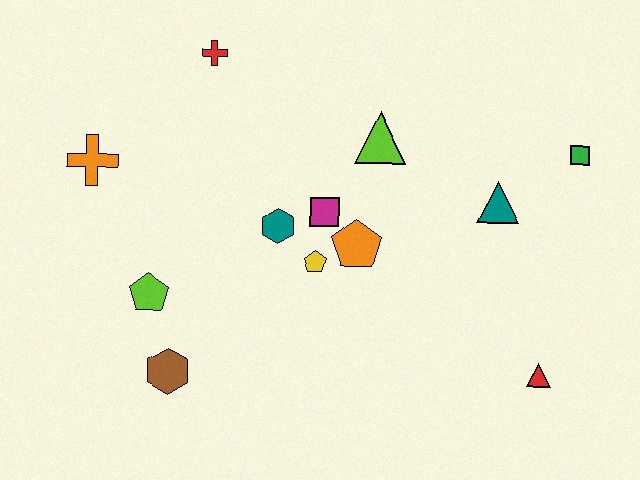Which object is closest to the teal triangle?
The green square is closest to the teal triangle.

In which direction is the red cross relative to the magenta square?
The red cross is above the magenta square.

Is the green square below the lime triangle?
Yes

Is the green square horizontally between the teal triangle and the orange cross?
No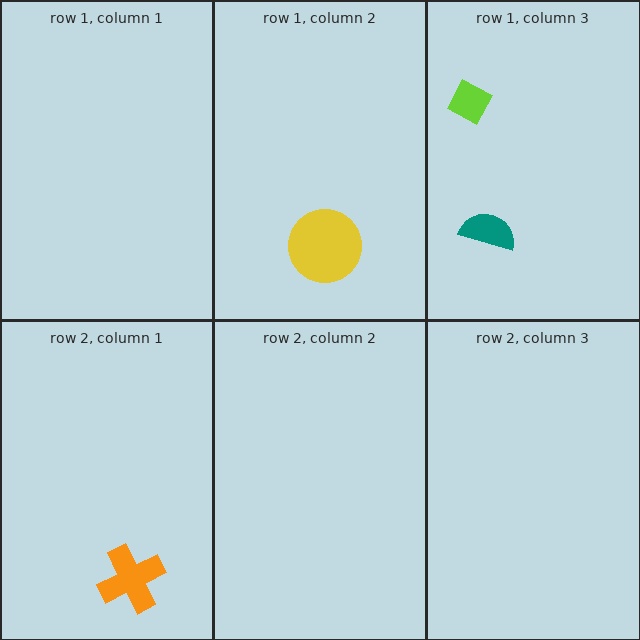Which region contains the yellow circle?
The row 1, column 2 region.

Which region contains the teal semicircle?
The row 1, column 3 region.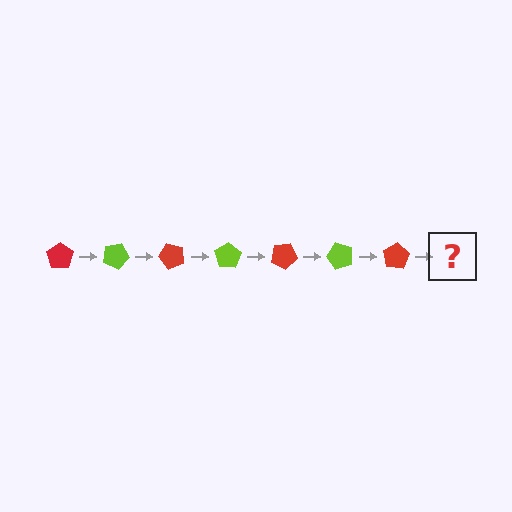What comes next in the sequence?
The next element should be a lime pentagon, rotated 175 degrees from the start.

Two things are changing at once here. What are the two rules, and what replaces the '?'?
The two rules are that it rotates 25 degrees each step and the color cycles through red and lime. The '?' should be a lime pentagon, rotated 175 degrees from the start.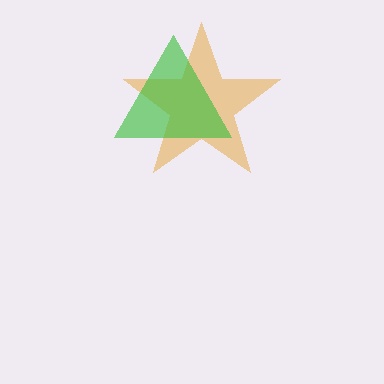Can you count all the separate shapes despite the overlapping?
Yes, there are 2 separate shapes.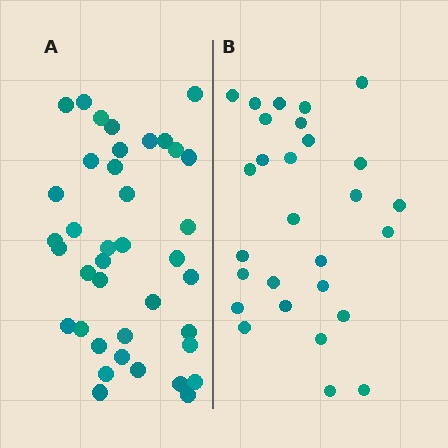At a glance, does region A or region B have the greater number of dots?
Region A (the left region) has more dots.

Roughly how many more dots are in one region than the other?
Region A has roughly 12 or so more dots than region B.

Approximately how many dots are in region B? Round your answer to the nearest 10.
About 30 dots. (The exact count is 28, which rounds to 30.)